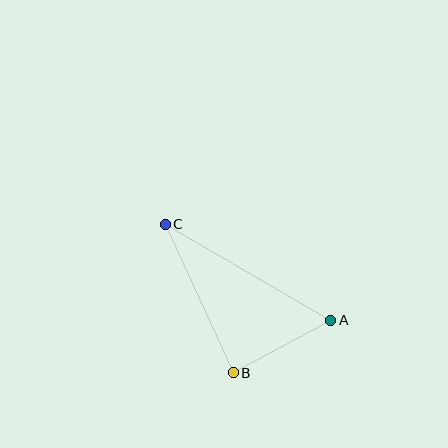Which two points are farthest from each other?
Points A and C are farthest from each other.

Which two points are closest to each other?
Points A and B are closest to each other.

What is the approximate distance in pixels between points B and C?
The distance between B and C is approximately 163 pixels.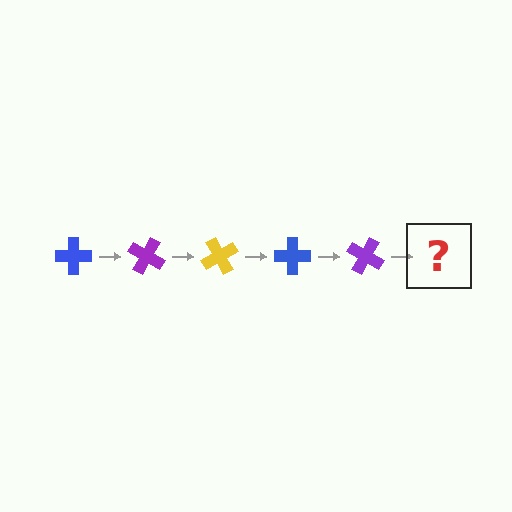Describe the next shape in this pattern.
It should be a yellow cross, rotated 150 degrees from the start.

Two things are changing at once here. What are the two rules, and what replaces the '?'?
The two rules are that it rotates 30 degrees each step and the color cycles through blue, purple, and yellow. The '?' should be a yellow cross, rotated 150 degrees from the start.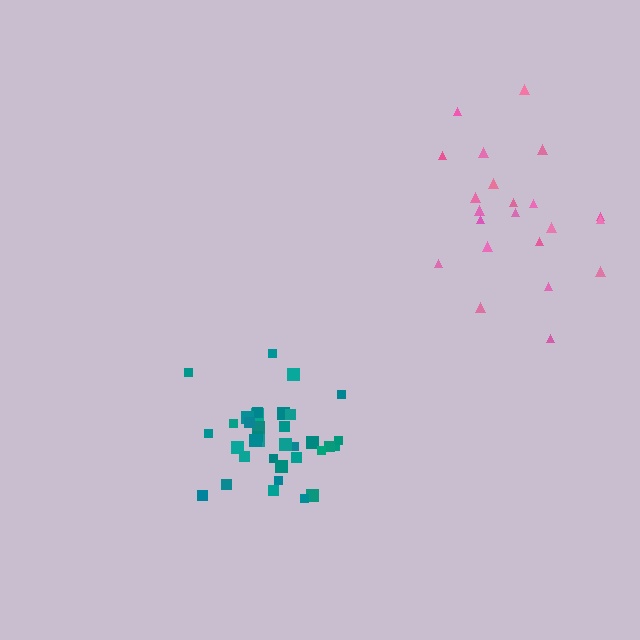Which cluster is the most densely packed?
Teal.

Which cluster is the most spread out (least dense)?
Pink.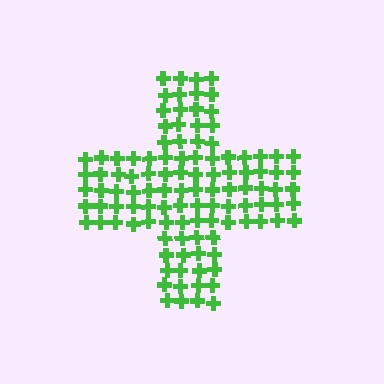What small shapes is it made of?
It is made of small crosses.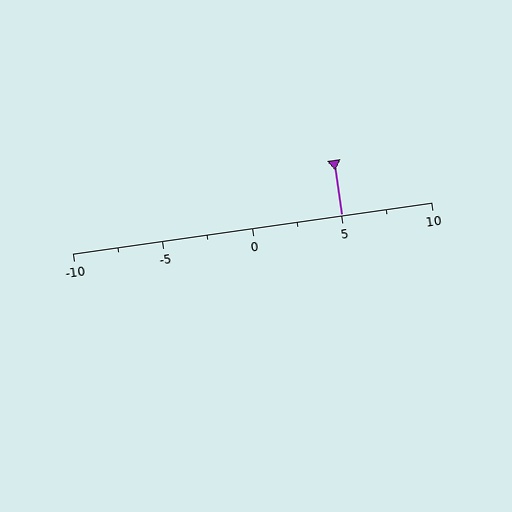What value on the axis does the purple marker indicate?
The marker indicates approximately 5.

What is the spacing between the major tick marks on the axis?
The major ticks are spaced 5 apart.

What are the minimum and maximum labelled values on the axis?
The axis runs from -10 to 10.